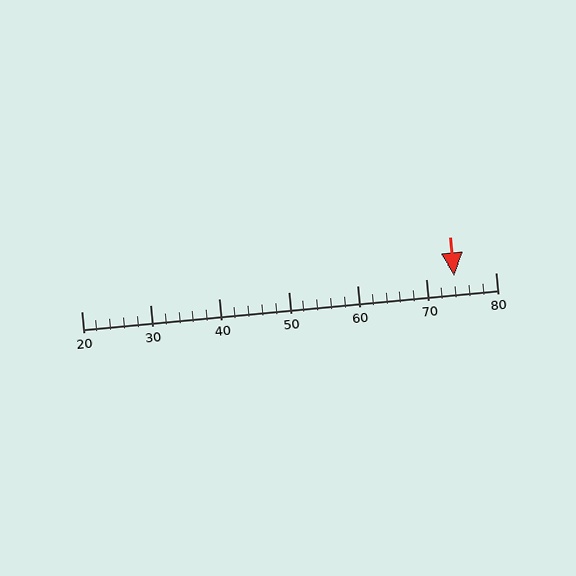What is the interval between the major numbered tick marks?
The major tick marks are spaced 10 units apart.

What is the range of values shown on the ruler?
The ruler shows values from 20 to 80.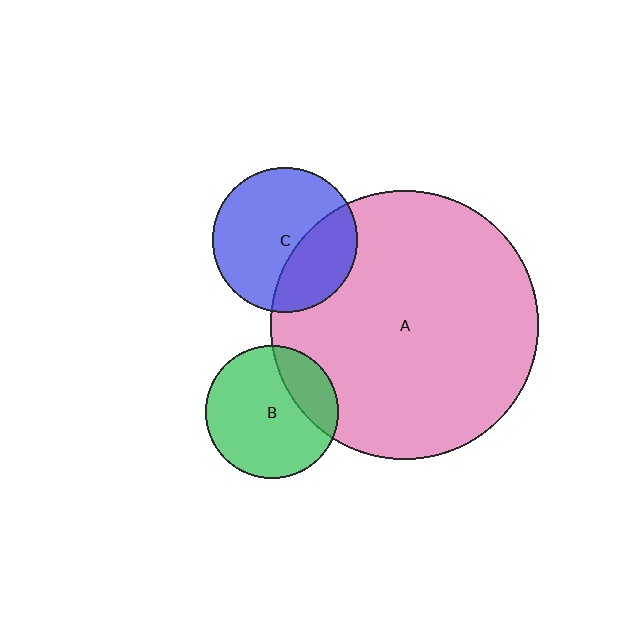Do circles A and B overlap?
Yes.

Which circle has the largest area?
Circle A (pink).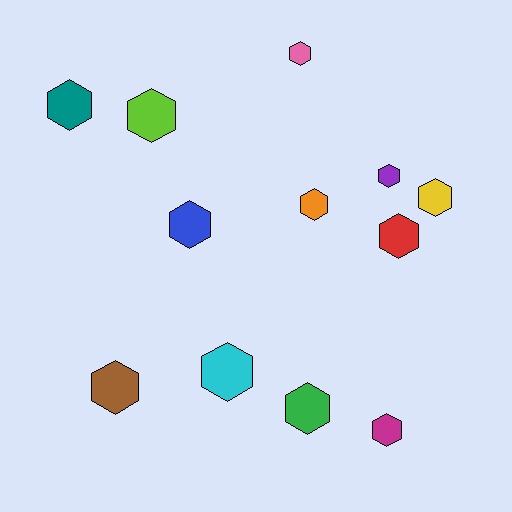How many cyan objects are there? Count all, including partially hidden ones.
There is 1 cyan object.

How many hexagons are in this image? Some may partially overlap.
There are 12 hexagons.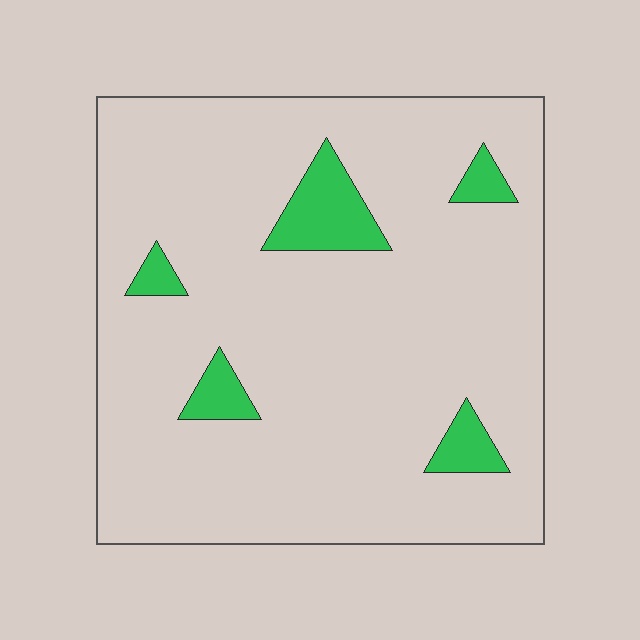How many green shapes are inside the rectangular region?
5.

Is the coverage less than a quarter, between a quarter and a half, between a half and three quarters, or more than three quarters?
Less than a quarter.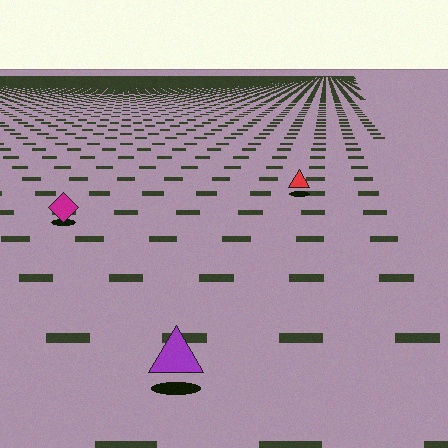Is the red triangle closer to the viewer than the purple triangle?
No. The purple triangle is closer — you can tell from the texture gradient: the ground texture is coarser near it.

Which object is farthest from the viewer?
The red triangle is farthest from the viewer. It appears smaller and the ground texture around it is denser.